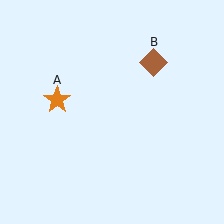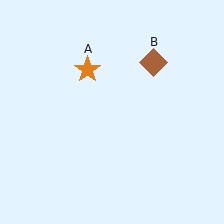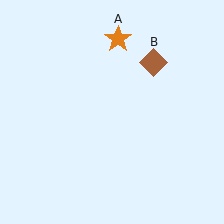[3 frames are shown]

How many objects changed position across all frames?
1 object changed position: orange star (object A).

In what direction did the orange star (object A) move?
The orange star (object A) moved up and to the right.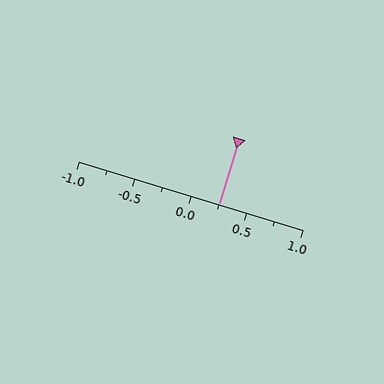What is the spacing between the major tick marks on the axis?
The major ticks are spaced 0.5 apart.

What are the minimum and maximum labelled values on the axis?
The axis runs from -1.0 to 1.0.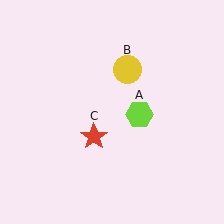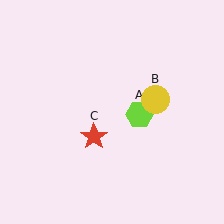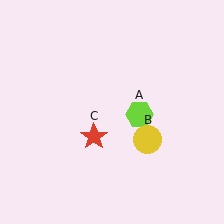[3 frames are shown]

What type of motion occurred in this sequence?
The yellow circle (object B) rotated clockwise around the center of the scene.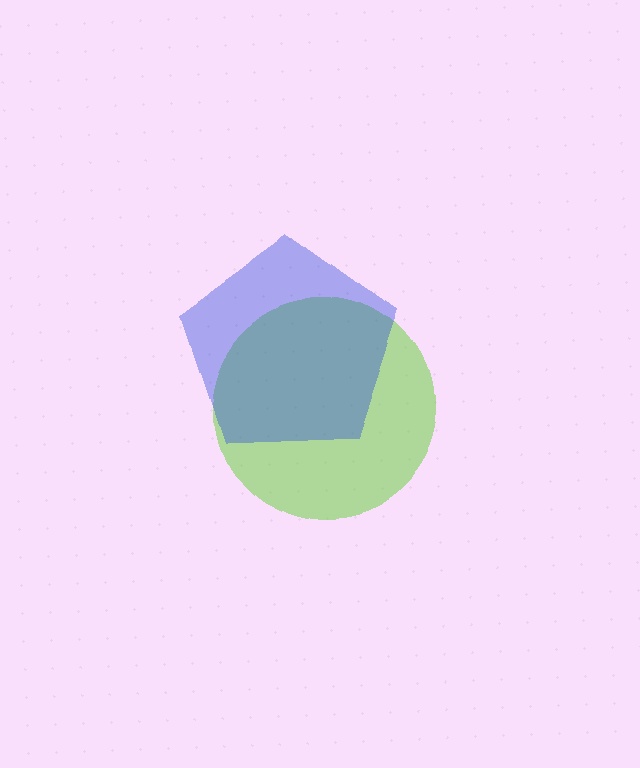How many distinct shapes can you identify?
There are 2 distinct shapes: a lime circle, a blue pentagon.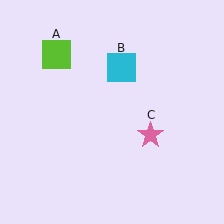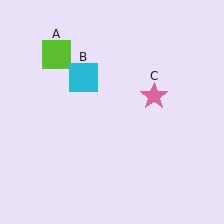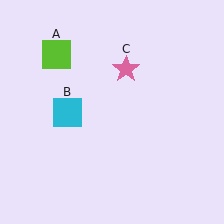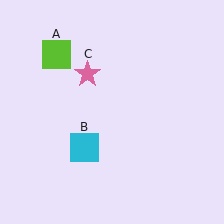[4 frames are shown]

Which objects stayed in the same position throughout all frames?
Lime square (object A) remained stationary.